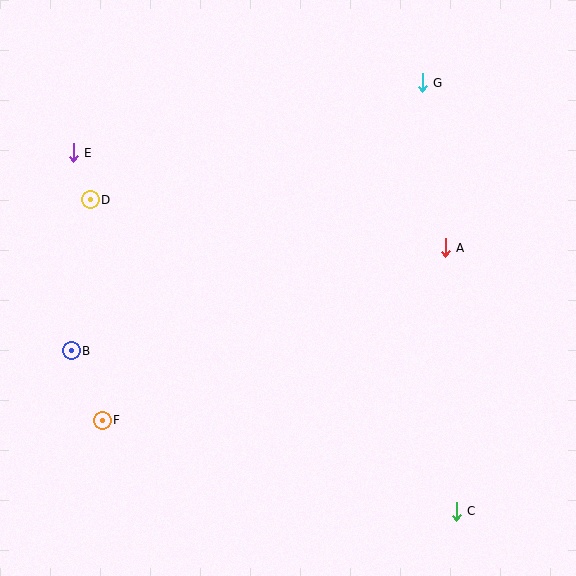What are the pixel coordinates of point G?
Point G is at (422, 83).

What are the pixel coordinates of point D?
Point D is at (90, 200).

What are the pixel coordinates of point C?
Point C is at (456, 511).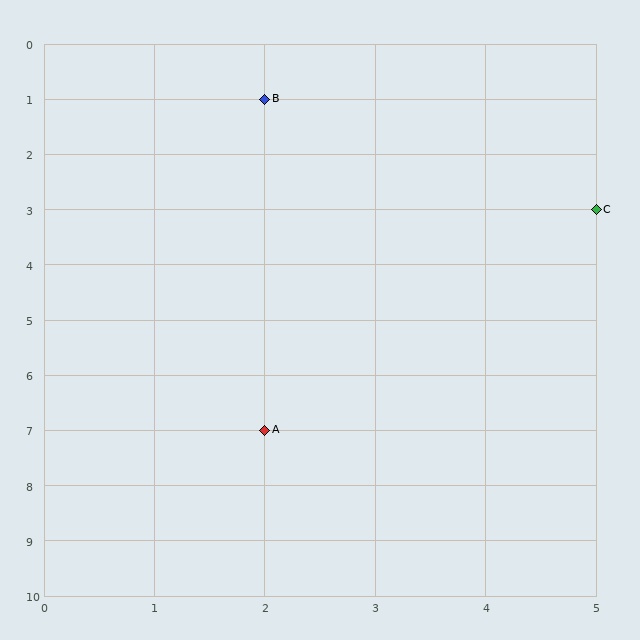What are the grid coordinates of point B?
Point B is at grid coordinates (2, 1).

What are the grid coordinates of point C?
Point C is at grid coordinates (5, 3).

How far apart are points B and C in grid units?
Points B and C are 3 columns and 2 rows apart (about 3.6 grid units diagonally).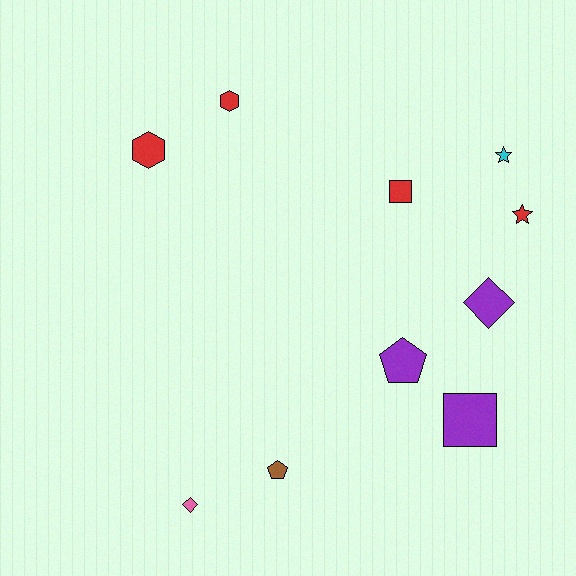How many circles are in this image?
There are no circles.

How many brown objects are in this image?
There is 1 brown object.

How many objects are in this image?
There are 10 objects.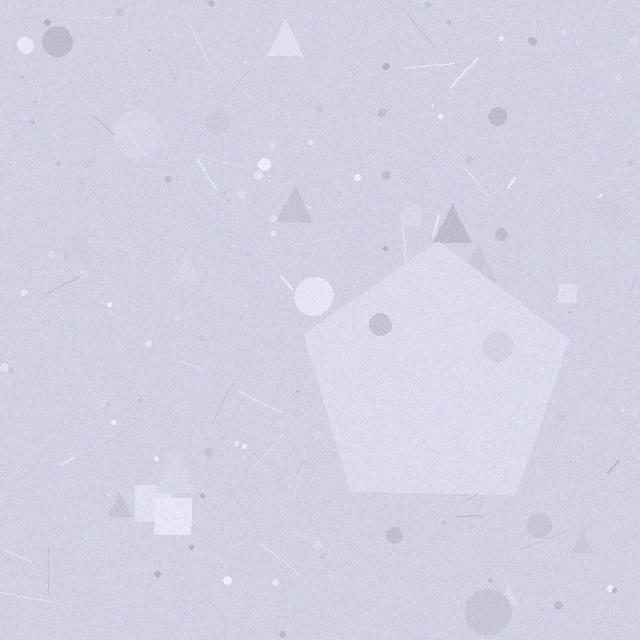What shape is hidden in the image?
A pentagon is hidden in the image.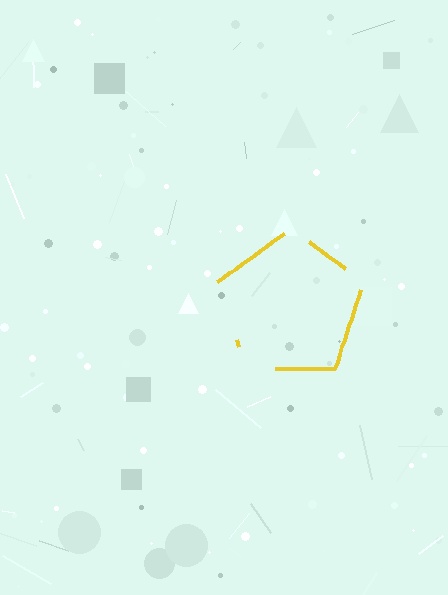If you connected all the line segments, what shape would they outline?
They would outline a pentagon.